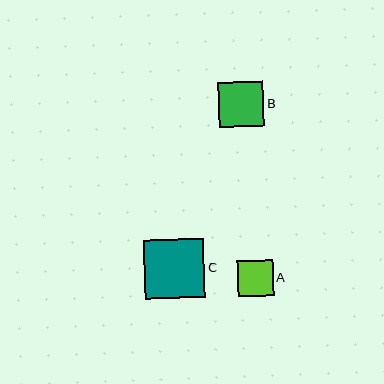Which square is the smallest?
Square A is the smallest with a size of approximately 36 pixels.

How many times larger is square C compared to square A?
Square C is approximately 1.7 times the size of square A.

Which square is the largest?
Square C is the largest with a size of approximately 60 pixels.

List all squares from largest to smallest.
From largest to smallest: C, B, A.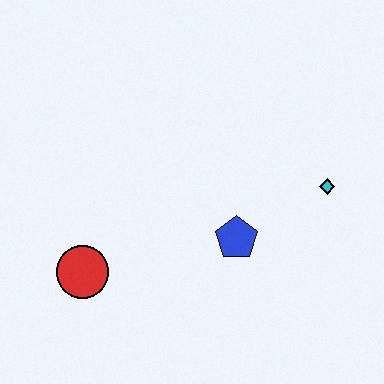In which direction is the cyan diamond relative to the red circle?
The cyan diamond is to the right of the red circle.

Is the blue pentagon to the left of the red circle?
No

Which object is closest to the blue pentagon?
The cyan diamond is closest to the blue pentagon.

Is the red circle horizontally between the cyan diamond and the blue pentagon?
No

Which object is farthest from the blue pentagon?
The red circle is farthest from the blue pentagon.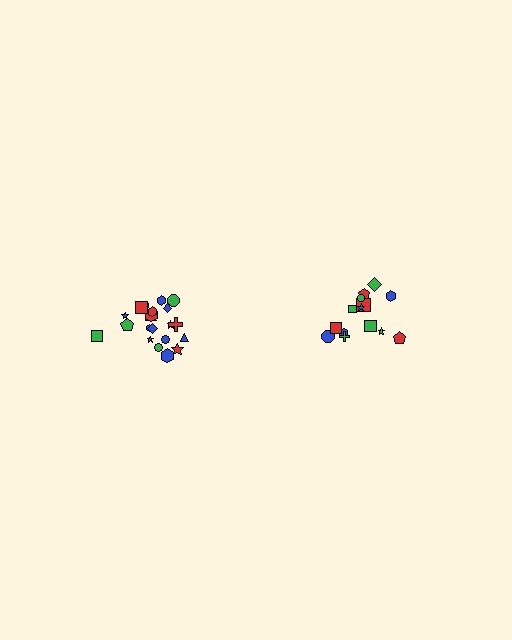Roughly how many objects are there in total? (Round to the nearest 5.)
Roughly 35 objects in total.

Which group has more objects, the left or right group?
The left group.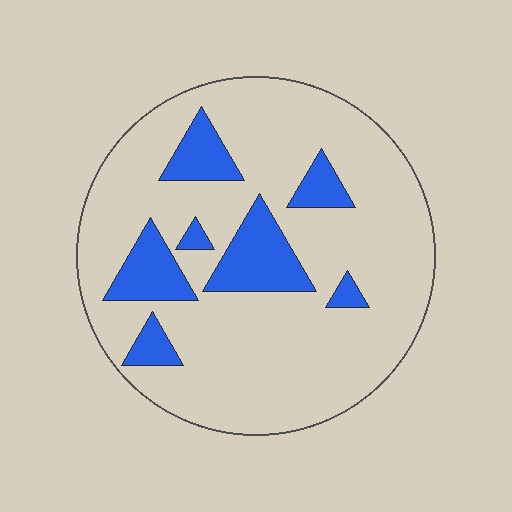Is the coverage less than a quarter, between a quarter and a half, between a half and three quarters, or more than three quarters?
Less than a quarter.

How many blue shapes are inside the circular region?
7.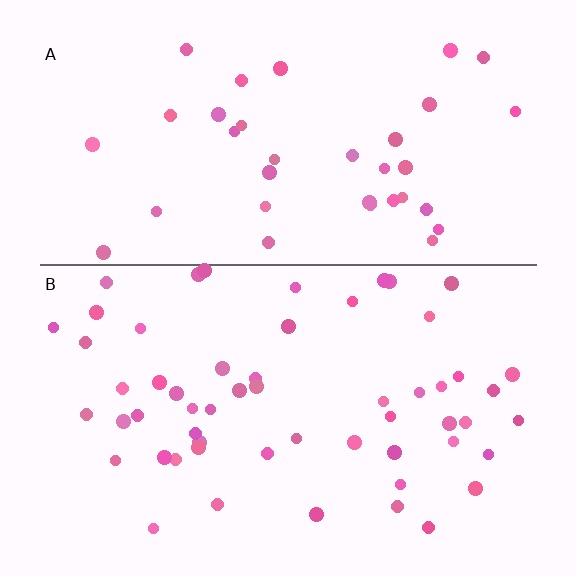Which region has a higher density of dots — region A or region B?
B (the bottom).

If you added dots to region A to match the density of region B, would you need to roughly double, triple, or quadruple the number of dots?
Approximately double.